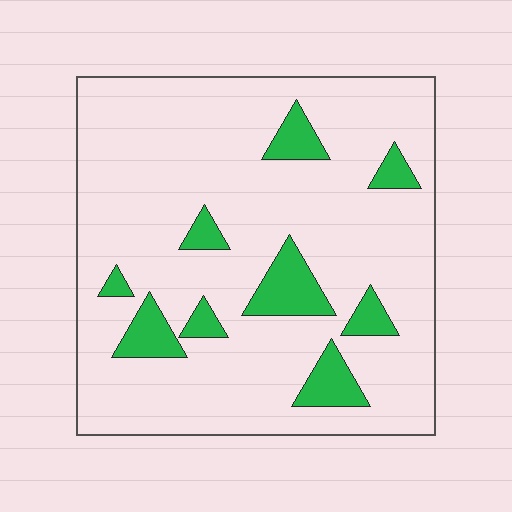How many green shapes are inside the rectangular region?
9.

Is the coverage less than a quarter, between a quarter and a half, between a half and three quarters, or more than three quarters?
Less than a quarter.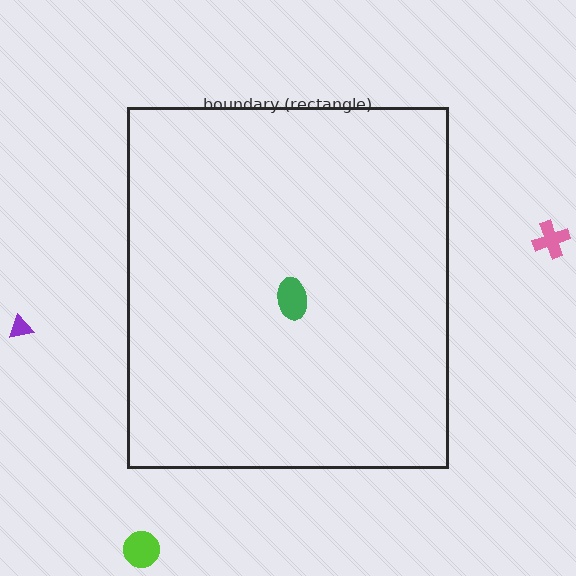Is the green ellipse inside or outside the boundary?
Inside.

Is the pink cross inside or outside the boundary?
Outside.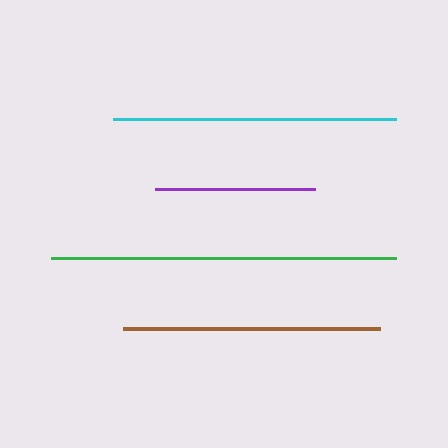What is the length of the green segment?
The green segment is approximately 345 pixels long.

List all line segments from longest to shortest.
From longest to shortest: green, cyan, brown, purple.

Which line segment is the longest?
The green line is the longest at approximately 345 pixels.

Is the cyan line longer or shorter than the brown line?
The cyan line is longer than the brown line.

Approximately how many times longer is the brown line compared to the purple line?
The brown line is approximately 1.6 times the length of the purple line.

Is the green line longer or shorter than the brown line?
The green line is longer than the brown line.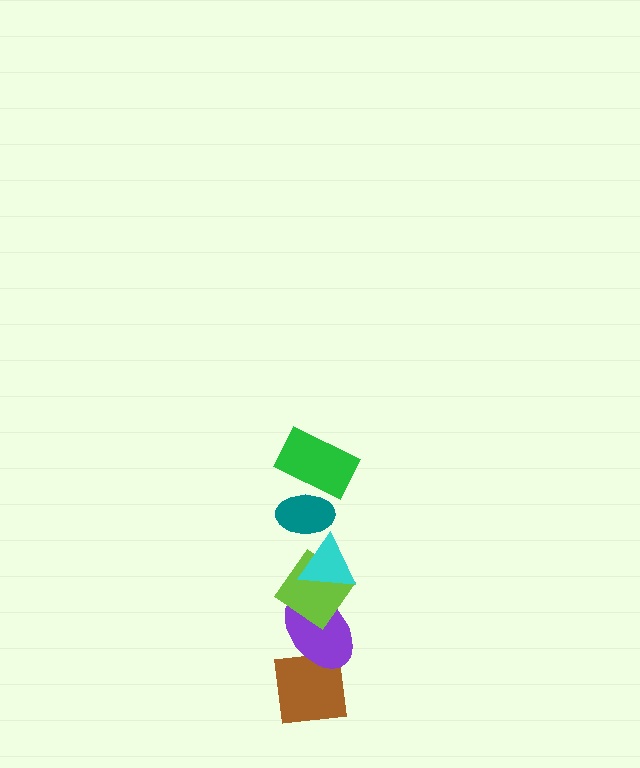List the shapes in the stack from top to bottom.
From top to bottom: the green rectangle, the teal ellipse, the cyan triangle, the lime diamond, the purple ellipse, the brown square.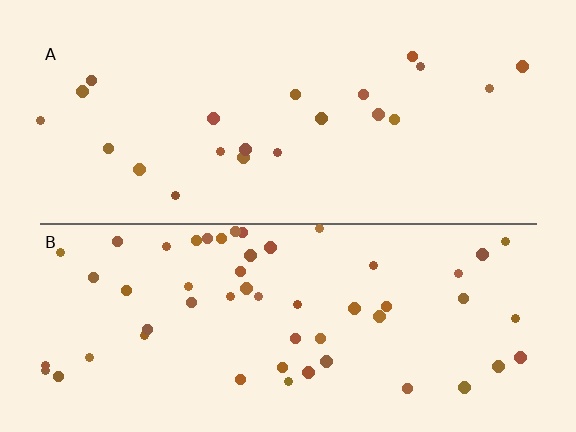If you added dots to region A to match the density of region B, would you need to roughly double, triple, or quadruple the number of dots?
Approximately triple.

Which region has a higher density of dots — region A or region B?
B (the bottom).